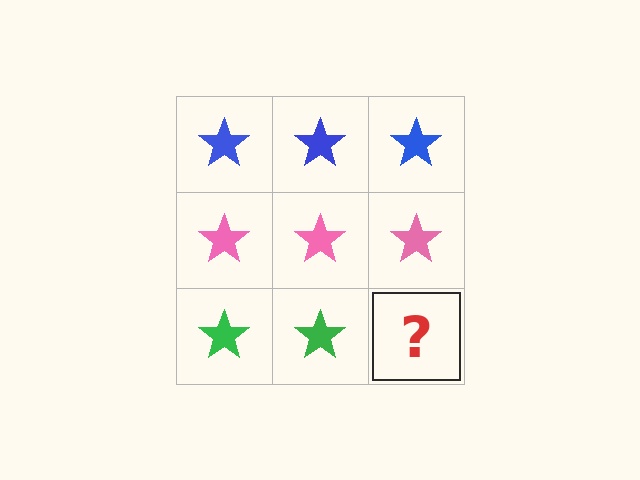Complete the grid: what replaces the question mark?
The question mark should be replaced with a green star.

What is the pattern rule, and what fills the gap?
The rule is that each row has a consistent color. The gap should be filled with a green star.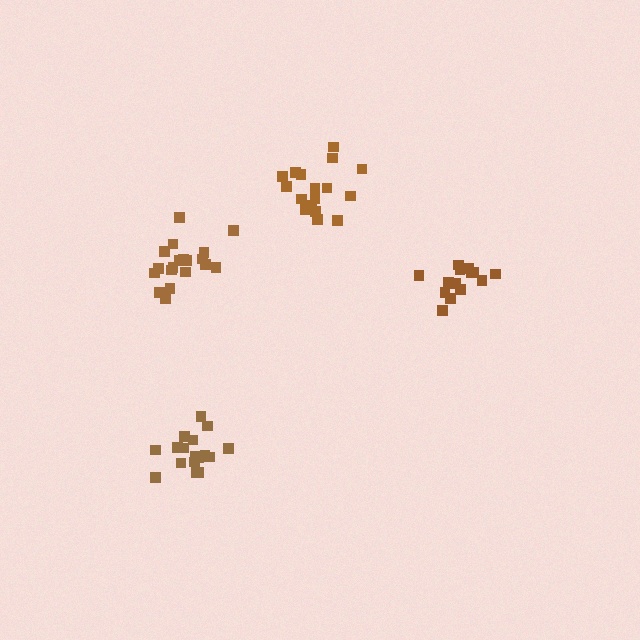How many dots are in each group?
Group 1: 19 dots, Group 2: 14 dots, Group 3: 17 dots, Group 4: 17 dots (67 total).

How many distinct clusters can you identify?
There are 4 distinct clusters.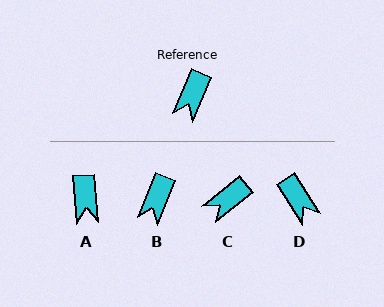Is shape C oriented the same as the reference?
No, it is off by about 28 degrees.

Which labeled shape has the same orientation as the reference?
B.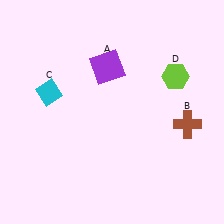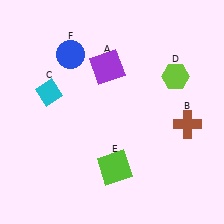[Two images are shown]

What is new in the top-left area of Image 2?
A blue circle (F) was added in the top-left area of Image 2.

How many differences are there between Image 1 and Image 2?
There are 2 differences between the two images.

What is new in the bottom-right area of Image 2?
A lime square (E) was added in the bottom-right area of Image 2.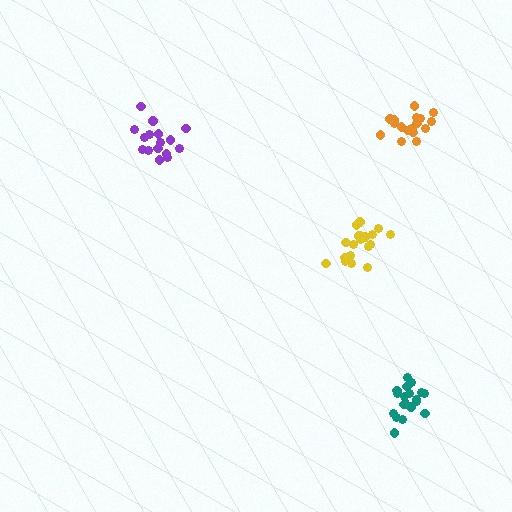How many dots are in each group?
Group 1: 19 dots, Group 2: 19 dots, Group 3: 17 dots, Group 4: 19 dots (74 total).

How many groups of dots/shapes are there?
There are 4 groups.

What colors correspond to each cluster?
The clusters are colored: yellow, orange, purple, teal.